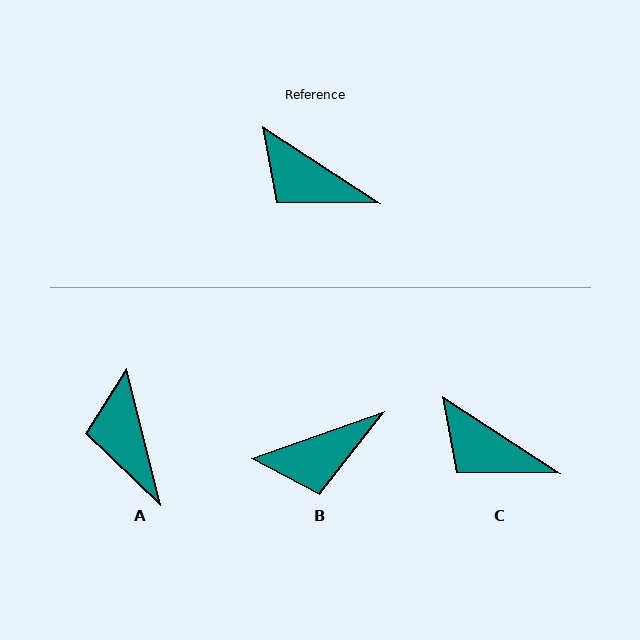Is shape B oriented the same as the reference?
No, it is off by about 53 degrees.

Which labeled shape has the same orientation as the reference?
C.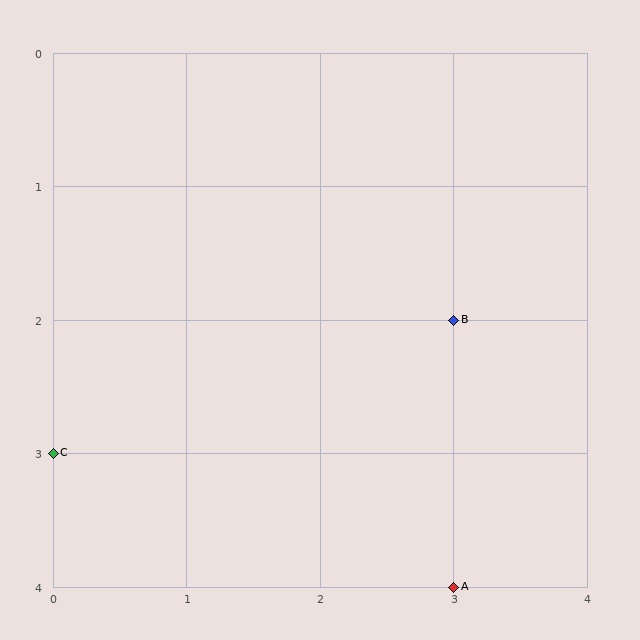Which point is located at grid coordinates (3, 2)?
Point B is at (3, 2).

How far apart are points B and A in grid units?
Points B and A are 2 rows apart.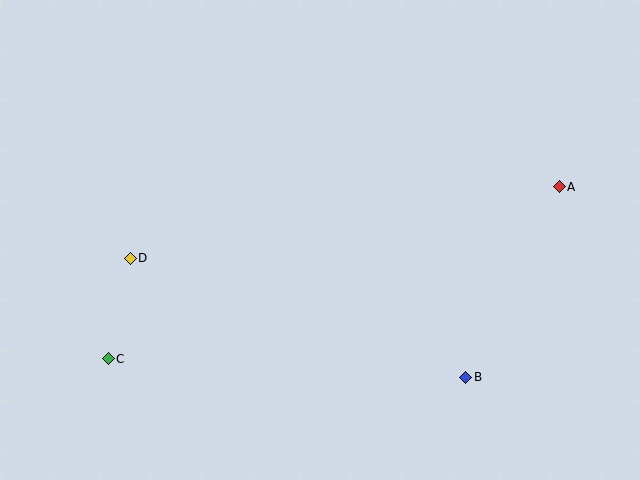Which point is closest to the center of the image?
Point D at (130, 258) is closest to the center.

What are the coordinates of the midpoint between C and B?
The midpoint between C and B is at (287, 368).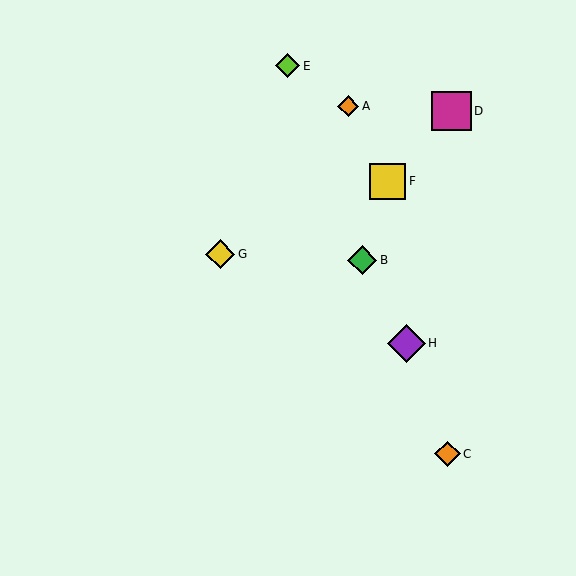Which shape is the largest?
The magenta square (labeled D) is the largest.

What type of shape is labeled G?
Shape G is a yellow diamond.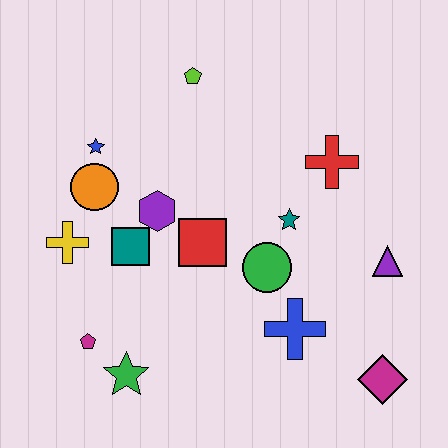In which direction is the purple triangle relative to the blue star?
The purple triangle is to the right of the blue star.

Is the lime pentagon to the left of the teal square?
No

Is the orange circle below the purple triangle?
No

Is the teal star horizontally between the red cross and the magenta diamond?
No